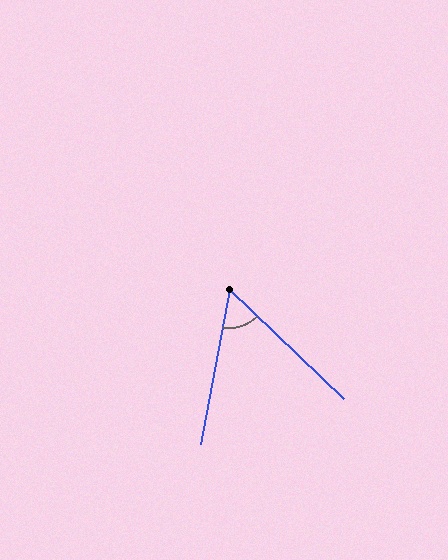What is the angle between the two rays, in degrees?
Approximately 57 degrees.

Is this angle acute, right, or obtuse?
It is acute.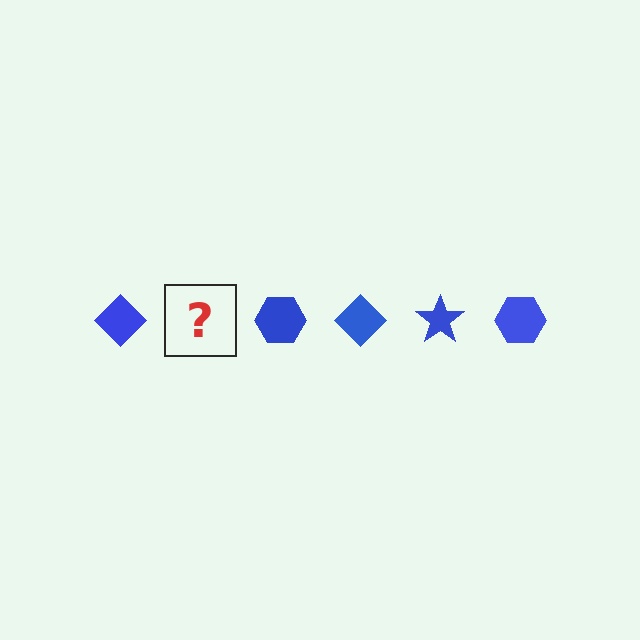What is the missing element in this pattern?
The missing element is a blue star.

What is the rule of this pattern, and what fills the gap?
The rule is that the pattern cycles through diamond, star, hexagon shapes in blue. The gap should be filled with a blue star.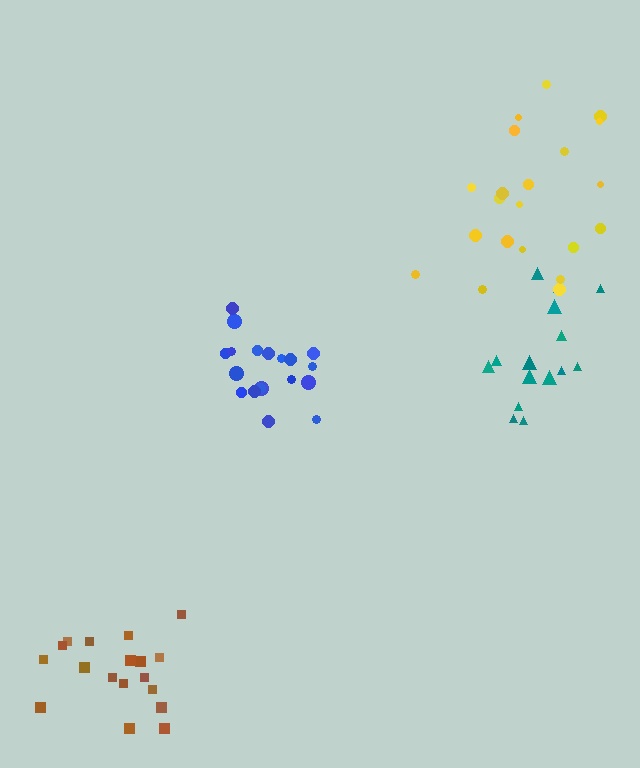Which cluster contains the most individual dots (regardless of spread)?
Yellow (21).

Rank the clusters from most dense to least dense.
blue, teal, brown, yellow.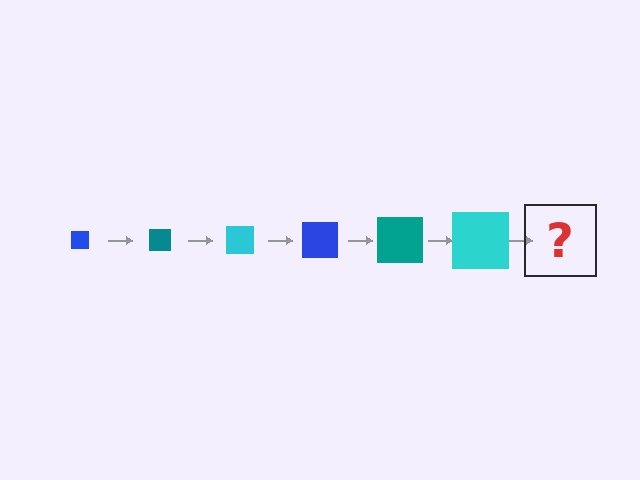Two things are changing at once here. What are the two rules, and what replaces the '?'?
The two rules are that the square grows larger each step and the color cycles through blue, teal, and cyan. The '?' should be a blue square, larger than the previous one.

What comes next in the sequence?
The next element should be a blue square, larger than the previous one.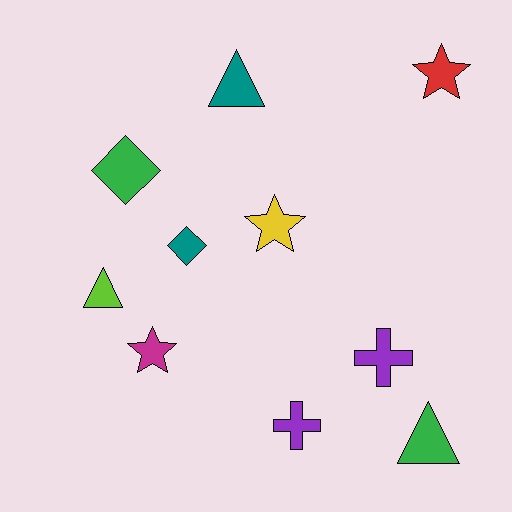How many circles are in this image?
There are no circles.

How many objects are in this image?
There are 10 objects.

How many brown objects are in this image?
There are no brown objects.